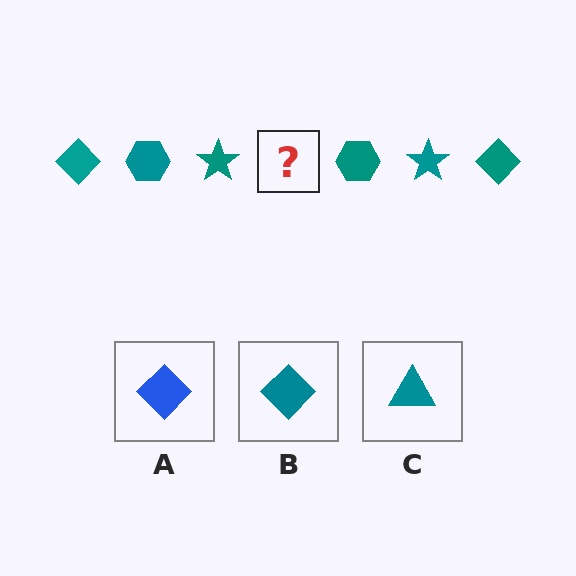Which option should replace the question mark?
Option B.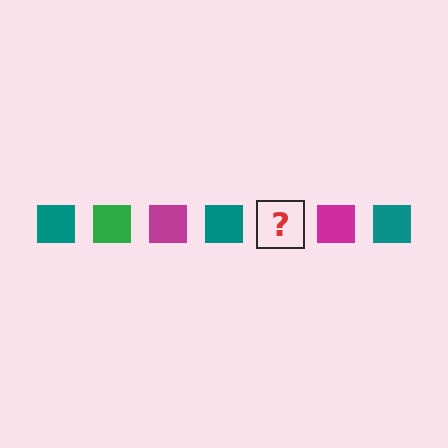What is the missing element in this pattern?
The missing element is a green square.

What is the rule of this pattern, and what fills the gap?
The rule is that the pattern cycles through teal, green, magenta squares. The gap should be filled with a green square.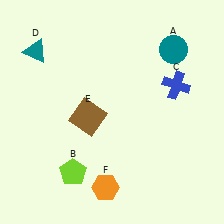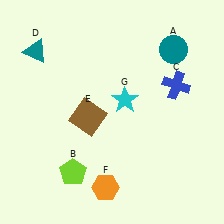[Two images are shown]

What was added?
A cyan star (G) was added in Image 2.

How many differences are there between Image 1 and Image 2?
There is 1 difference between the two images.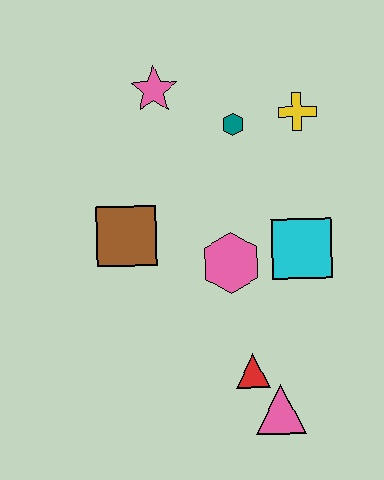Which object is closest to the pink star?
The teal hexagon is closest to the pink star.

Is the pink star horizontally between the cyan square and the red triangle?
No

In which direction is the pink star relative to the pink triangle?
The pink star is above the pink triangle.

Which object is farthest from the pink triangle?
The pink star is farthest from the pink triangle.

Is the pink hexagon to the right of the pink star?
Yes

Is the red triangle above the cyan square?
No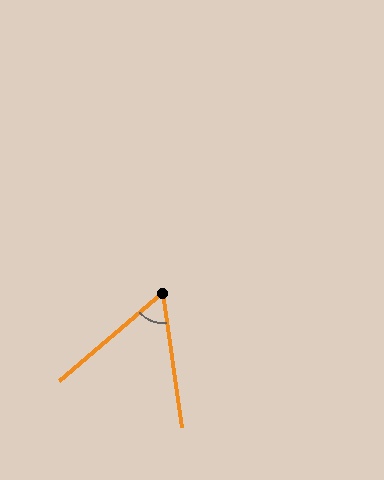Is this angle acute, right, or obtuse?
It is acute.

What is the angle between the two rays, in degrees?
Approximately 58 degrees.